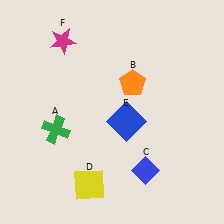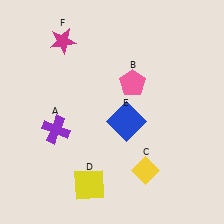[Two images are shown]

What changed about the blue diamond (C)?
In Image 1, C is blue. In Image 2, it changed to yellow.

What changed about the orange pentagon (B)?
In Image 1, B is orange. In Image 2, it changed to pink.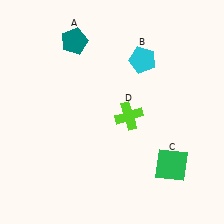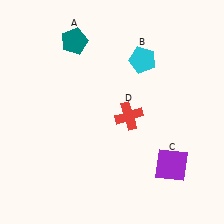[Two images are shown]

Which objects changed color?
C changed from green to purple. D changed from lime to red.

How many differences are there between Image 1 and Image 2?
There are 2 differences between the two images.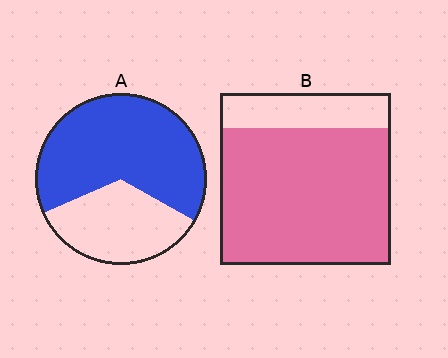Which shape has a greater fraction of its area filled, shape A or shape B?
Shape B.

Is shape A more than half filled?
Yes.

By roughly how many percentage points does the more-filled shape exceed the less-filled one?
By roughly 15 percentage points (B over A).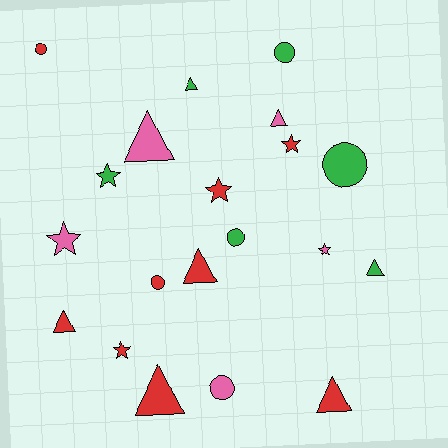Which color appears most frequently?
Red, with 9 objects.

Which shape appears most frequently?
Triangle, with 8 objects.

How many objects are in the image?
There are 20 objects.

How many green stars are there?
There is 1 green star.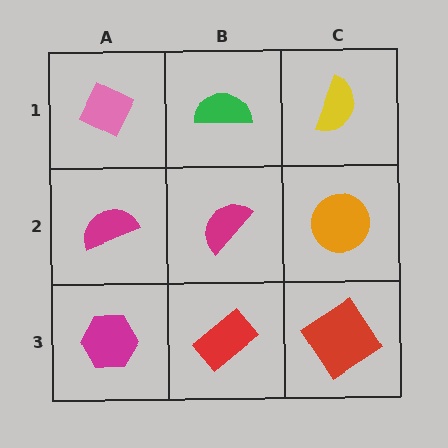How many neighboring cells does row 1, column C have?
2.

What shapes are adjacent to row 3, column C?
An orange circle (row 2, column C), a red rectangle (row 3, column B).